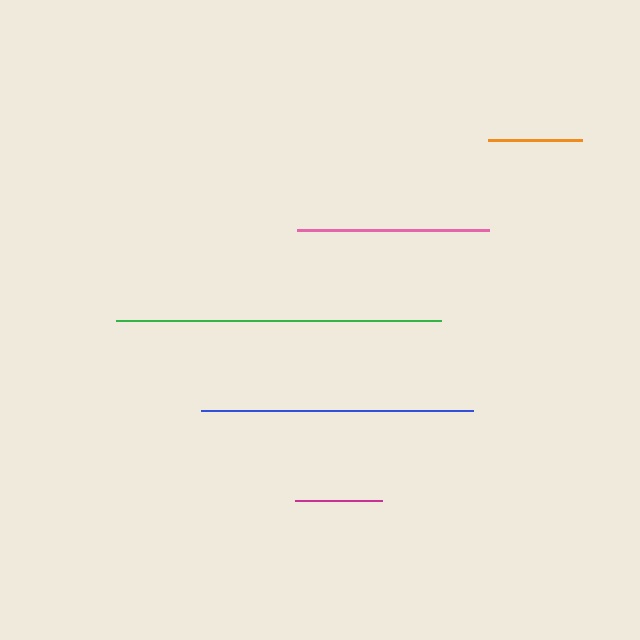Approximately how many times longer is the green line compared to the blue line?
The green line is approximately 1.2 times the length of the blue line.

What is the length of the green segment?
The green segment is approximately 325 pixels long.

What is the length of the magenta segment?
The magenta segment is approximately 87 pixels long.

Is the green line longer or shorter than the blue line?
The green line is longer than the blue line.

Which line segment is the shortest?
The magenta line is the shortest at approximately 87 pixels.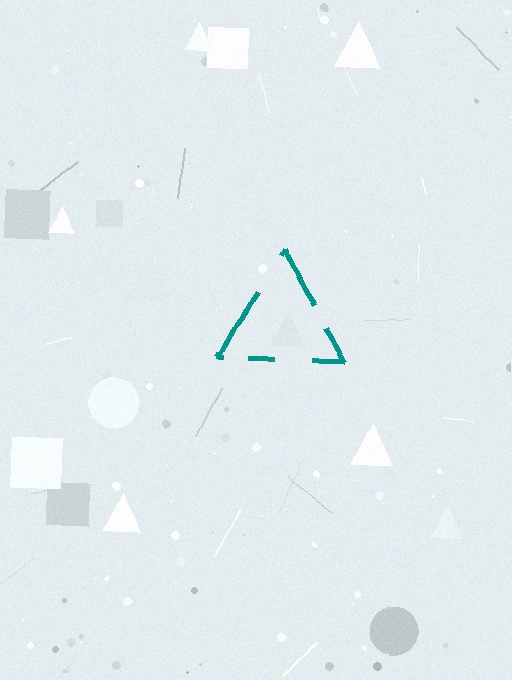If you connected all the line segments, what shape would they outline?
They would outline a triangle.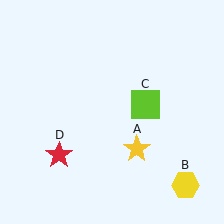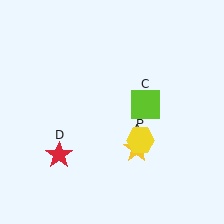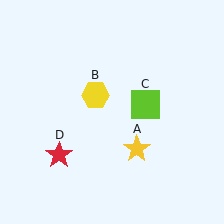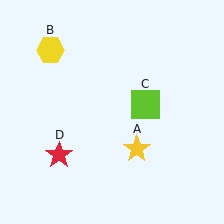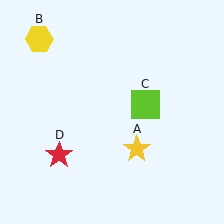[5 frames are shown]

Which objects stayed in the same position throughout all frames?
Yellow star (object A) and lime square (object C) and red star (object D) remained stationary.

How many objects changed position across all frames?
1 object changed position: yellow hexagon (object B).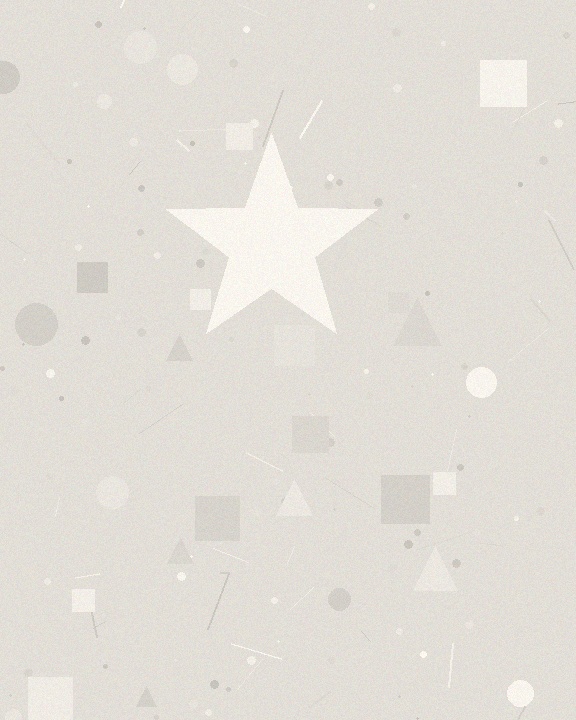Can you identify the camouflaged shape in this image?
The camouflaged shape is a star.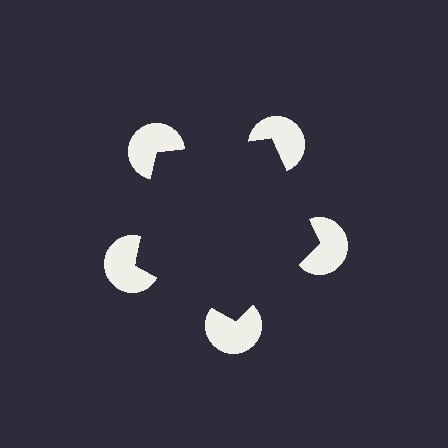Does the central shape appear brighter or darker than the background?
It typically appears slightly darker than the background, even though no actual brightness change is drawn.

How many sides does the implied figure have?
5 sides.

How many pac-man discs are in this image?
There are 5 — one at each vertex of the illusory pentagon.